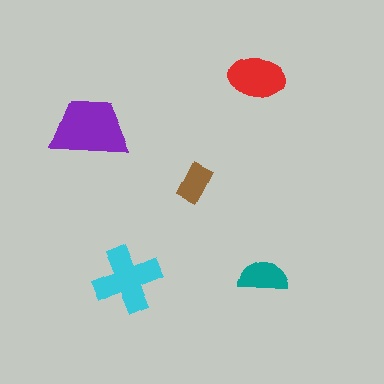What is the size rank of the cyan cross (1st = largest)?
2nd.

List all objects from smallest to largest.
The brown rectangle, the teal semicircle, the red ellipse, the cyan cross, the purple trapezoid.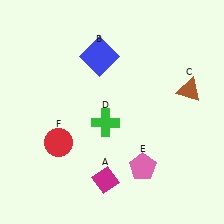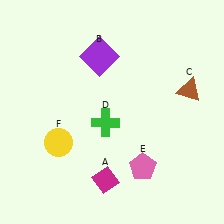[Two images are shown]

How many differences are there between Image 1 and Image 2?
There are 2 differences between the two images.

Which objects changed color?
B changed from blue to purple. F changed from red to yellow.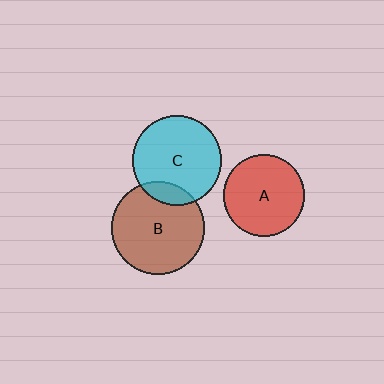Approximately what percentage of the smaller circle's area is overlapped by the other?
Approximately 15%.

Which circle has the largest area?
Circle B (brown).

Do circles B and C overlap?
Yes.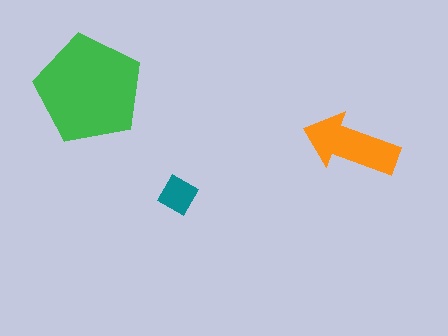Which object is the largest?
The green pentagon.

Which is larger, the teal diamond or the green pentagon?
The green pentagon.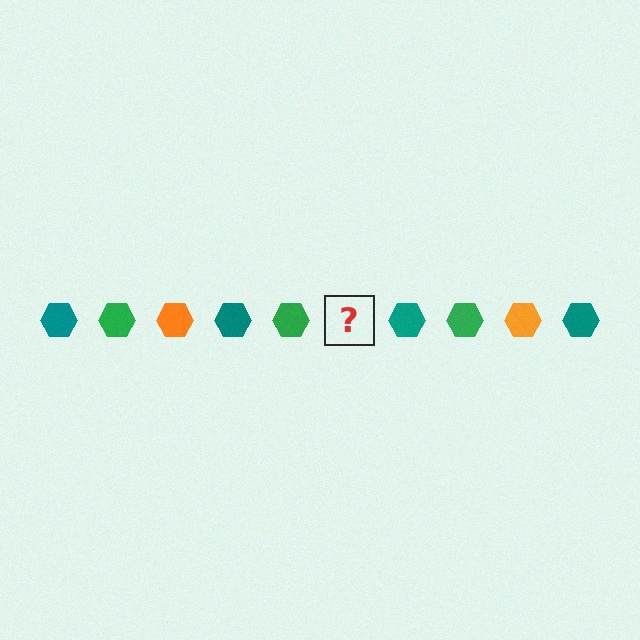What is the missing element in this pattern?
The missing element is an orange hexagon.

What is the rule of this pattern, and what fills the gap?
The rule is that the pattern cycles through teal, green, orange hexagons. The gap should be filled with an orange hexagon.